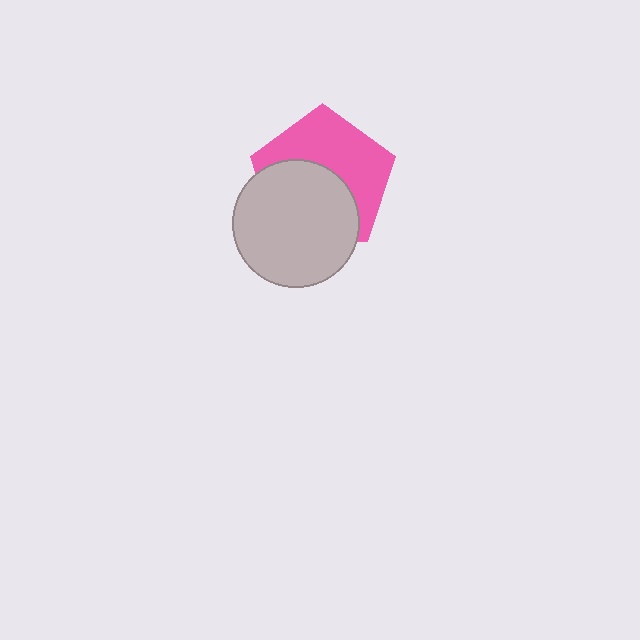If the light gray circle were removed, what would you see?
You would see the complete pink pentagon.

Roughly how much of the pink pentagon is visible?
About half of it is visible (roughly 51%).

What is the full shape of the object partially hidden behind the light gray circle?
The partially hidden object is a pink pentagon.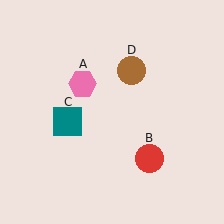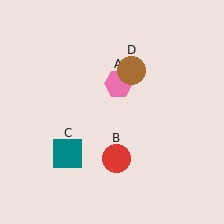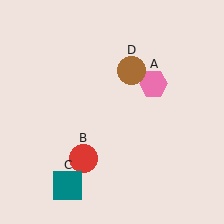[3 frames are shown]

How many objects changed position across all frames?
3 objects changed position: pink hexagon (object A), red circle (object B), teal square (object C).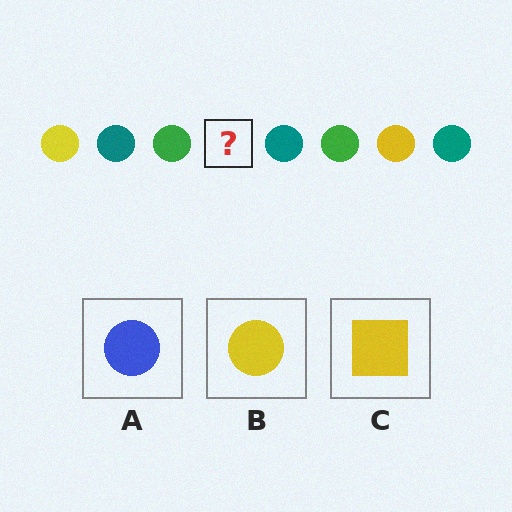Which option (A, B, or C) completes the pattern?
B.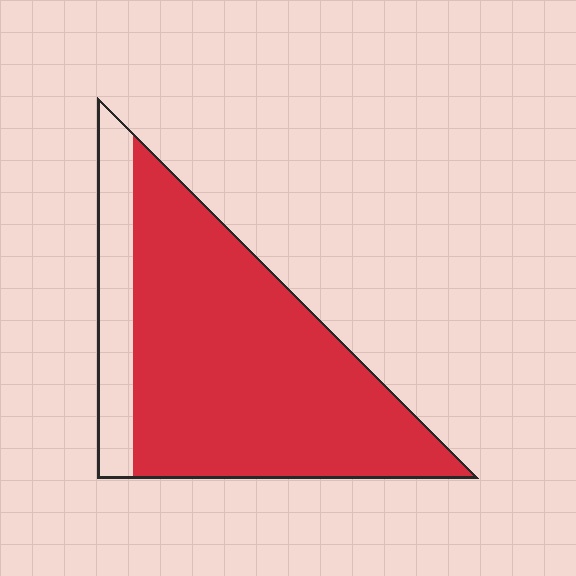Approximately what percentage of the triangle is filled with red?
Approximately 80%.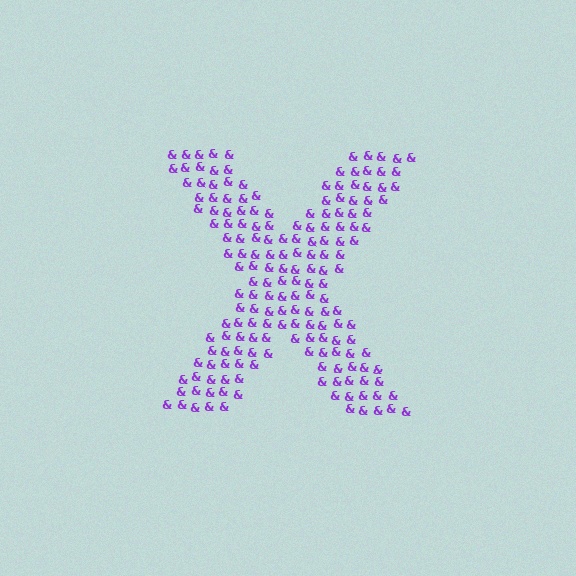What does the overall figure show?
The overall figure shows the letter X.